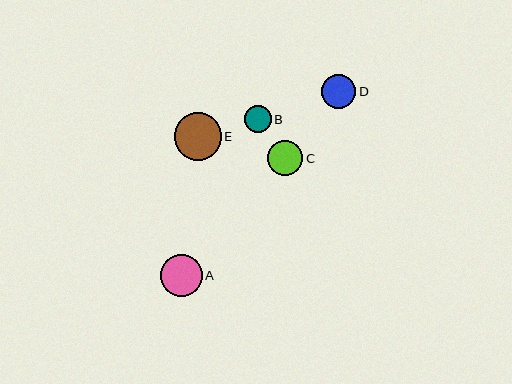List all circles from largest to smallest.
From largest to smallest: E, A, C, D, B.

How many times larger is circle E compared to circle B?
Circle E is approximately 1.8 times the size of circle B.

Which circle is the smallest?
Circle B is the smallest with a size of approximately 27 pixels.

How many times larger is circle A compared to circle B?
Circle A is approximately 1.5 times the size of circle B.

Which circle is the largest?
Circle E is the largest with a size of approximately 47 pixels.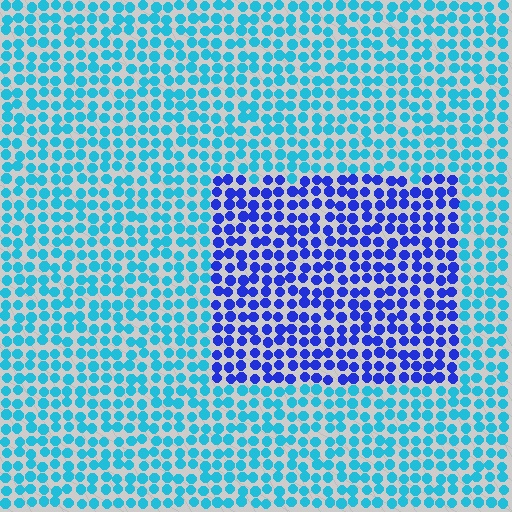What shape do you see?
I see a rectangle.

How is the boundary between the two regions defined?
The boundary is defined purely by a slight shift in hue (about 46 degrees). Spacing, size, and orientation are identical on both sides.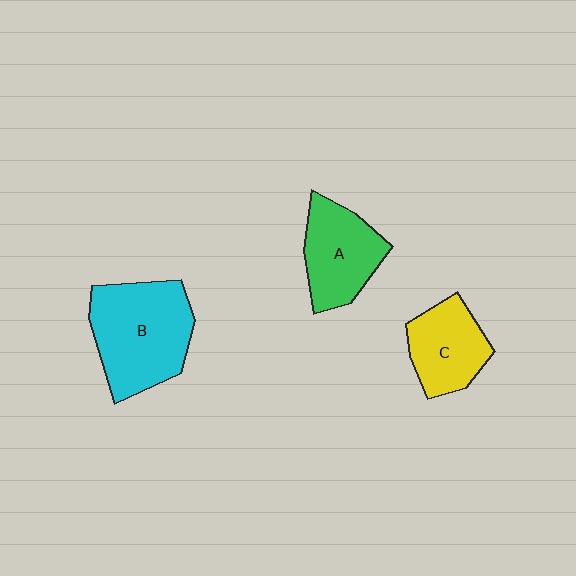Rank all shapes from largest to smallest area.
From largest to smallest: B (cyan), A (green), C (yellow).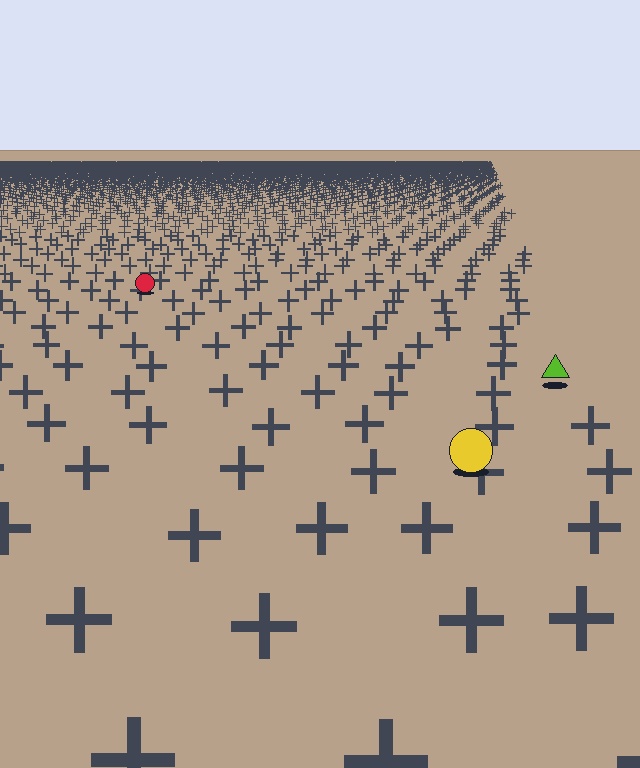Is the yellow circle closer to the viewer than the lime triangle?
Yes. The yellow circle is closer — you can tell from the texture gradient: the ground texture is coarser near it.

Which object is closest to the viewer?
The yellow circle is closest. The texture marks near it are larger and more spread out.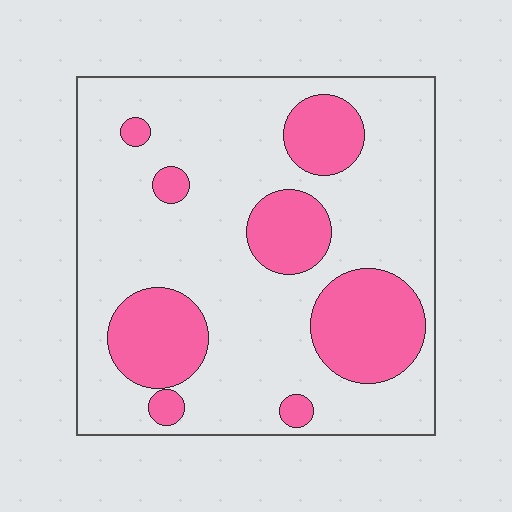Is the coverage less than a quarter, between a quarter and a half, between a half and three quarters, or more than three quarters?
Between a quarter and a half.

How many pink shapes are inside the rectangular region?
8.